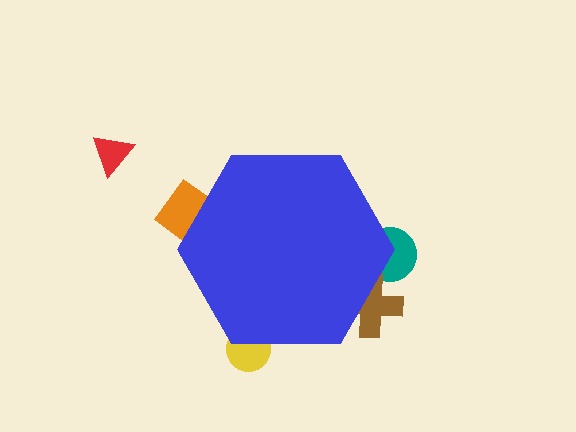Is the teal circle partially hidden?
Yes, the teal circle is partially hidden behind the blue hexagon.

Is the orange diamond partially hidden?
Yes, the orange diamond is partially hidden behind the blue hexagon.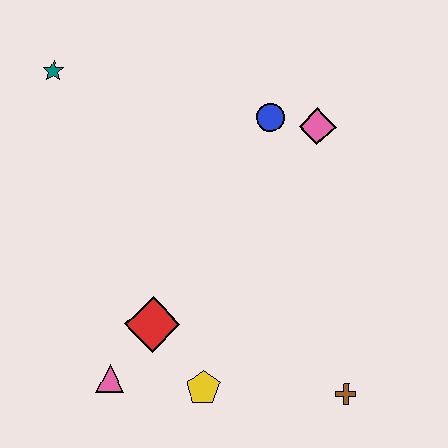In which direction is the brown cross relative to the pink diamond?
The brown cross is below the pink diamond.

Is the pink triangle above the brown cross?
Yes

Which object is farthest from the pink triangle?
The pink diamond is farthest from the pink triangle.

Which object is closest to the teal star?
The blue circle is closest to the teal star.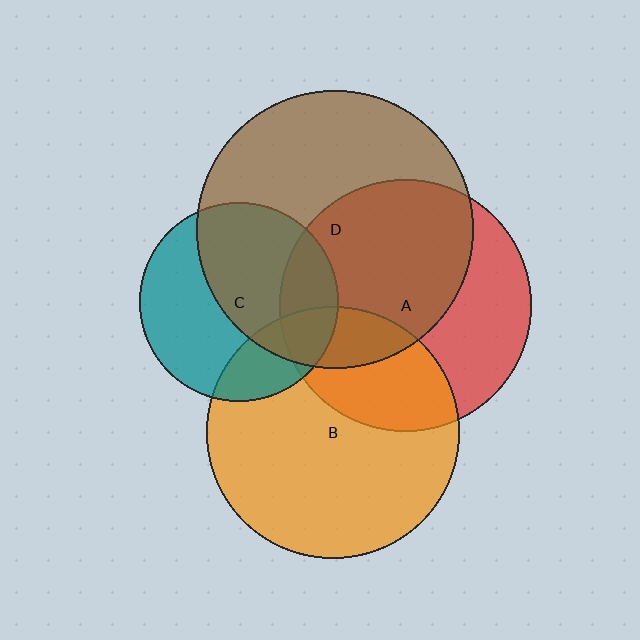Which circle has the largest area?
Circle D (brown).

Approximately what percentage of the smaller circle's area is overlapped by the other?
Approximately 15%.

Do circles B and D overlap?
Yes.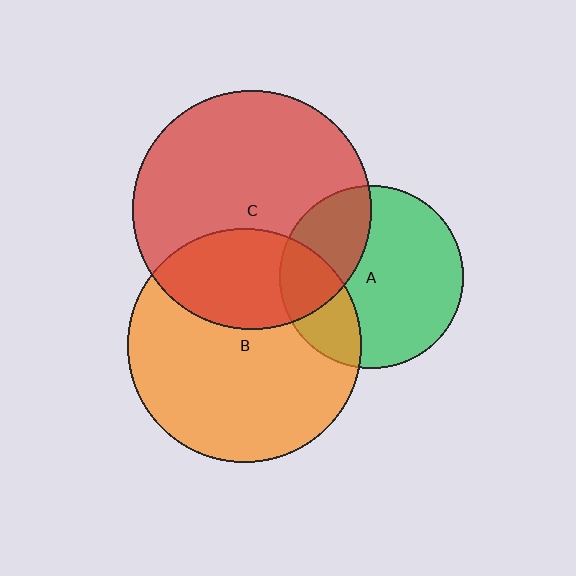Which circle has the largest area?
Circle C (red).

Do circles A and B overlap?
Yes.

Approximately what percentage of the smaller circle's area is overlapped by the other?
Approximately 25%.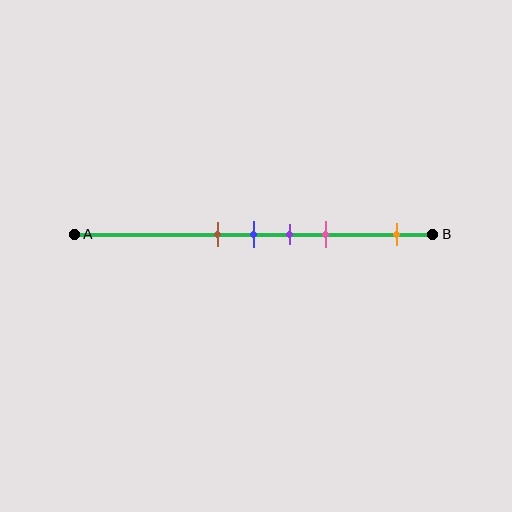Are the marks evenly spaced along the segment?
No, the marks are not evenly spaced.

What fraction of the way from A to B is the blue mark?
The blue mark is approximately 50% (0.5) of the way from A to B.